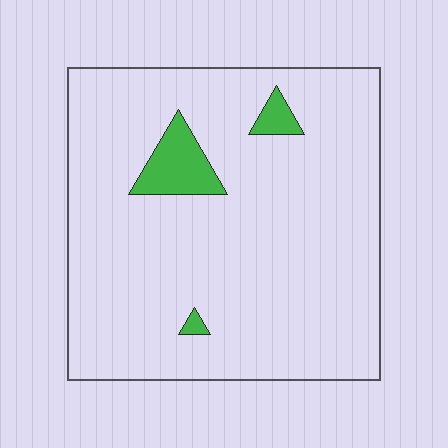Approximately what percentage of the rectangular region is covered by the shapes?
Approximately 5%.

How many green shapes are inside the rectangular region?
3.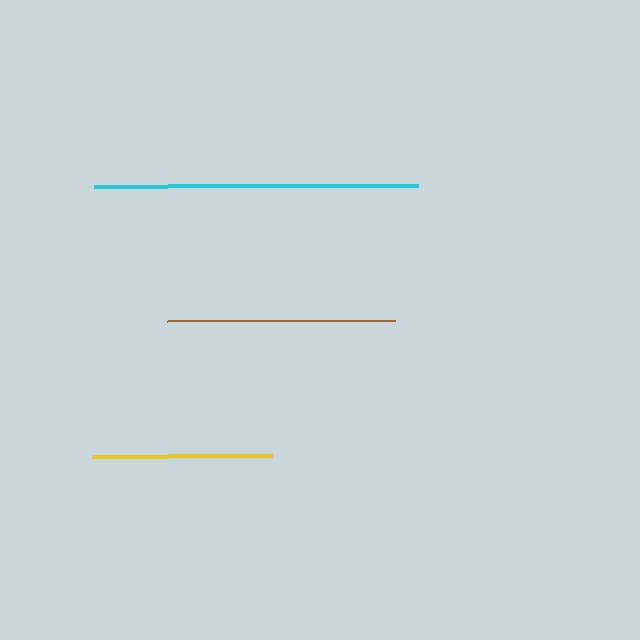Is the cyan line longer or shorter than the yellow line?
The cyan line is longer than the yellow line.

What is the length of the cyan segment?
The cyan segment is approximately 324 pixels long.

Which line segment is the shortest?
The yellow line is the shortest at approximately 181 pixels.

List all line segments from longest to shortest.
From longest to shortest: cyan, brown, yellow.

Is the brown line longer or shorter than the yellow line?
The brown line is longer than the yellow line.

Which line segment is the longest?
The cyan line is the longest at approximately 324 pixels.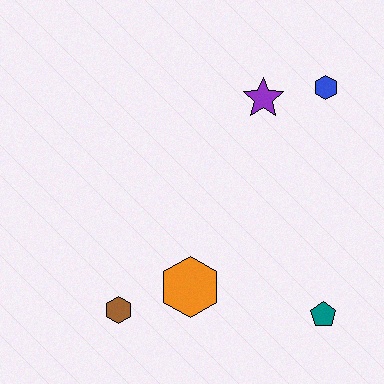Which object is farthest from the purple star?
The brown hexagon is farthest from the purple star.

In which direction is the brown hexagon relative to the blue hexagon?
The brown hexagon is below the blue hexagon.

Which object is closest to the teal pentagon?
The orange hexagon is closest to the teal pentagon.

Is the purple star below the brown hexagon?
No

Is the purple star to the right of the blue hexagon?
No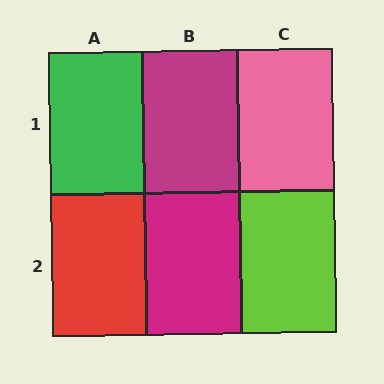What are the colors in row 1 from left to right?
Green, magenta, pink.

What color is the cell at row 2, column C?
Lime.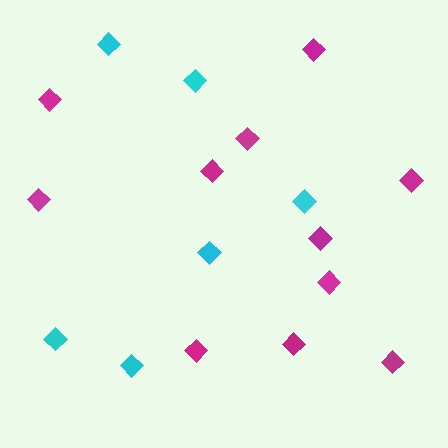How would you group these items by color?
There are 2 groups: one group of cyan diamonds (6) and one group of magenta diamonds (11).